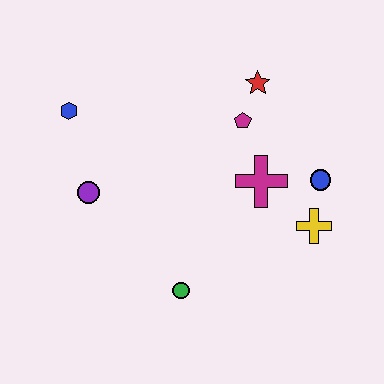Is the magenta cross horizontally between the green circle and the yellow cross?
Yes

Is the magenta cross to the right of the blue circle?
No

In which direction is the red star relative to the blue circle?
The red star is above the blue circle.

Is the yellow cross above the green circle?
Yes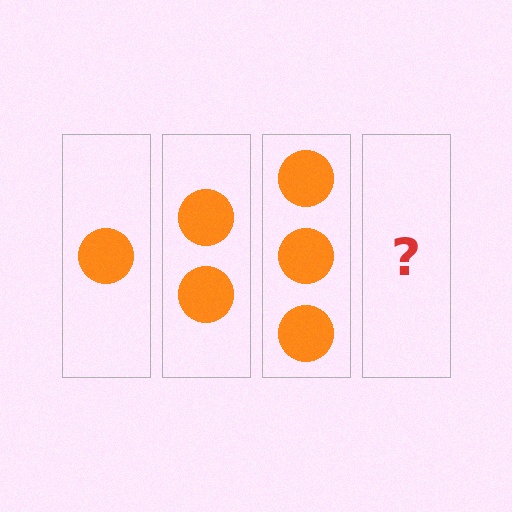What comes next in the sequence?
The next element should be 4 circles.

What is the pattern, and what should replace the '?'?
The pattern is that each step adds one more circle. The '?' should be 4 circles.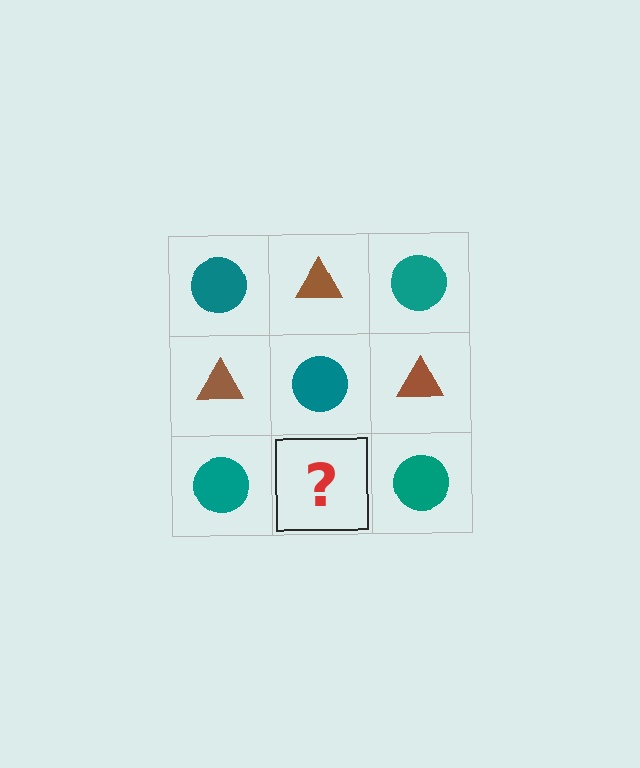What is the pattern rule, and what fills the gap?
The rule is that it alternates teal circle and brown triangle in a checkerboard pattern. The gap should be filled with a brown triangle.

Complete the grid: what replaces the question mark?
The question mark should be replaced with a brown triangle.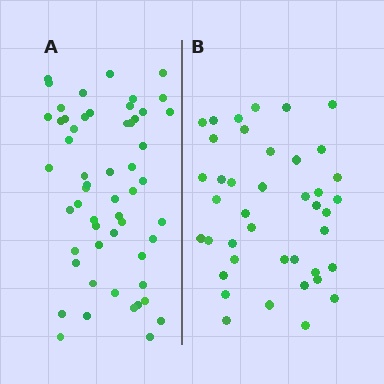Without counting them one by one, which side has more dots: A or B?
Region A (the left region) has more dots.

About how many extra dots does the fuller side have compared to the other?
Region A has approximately 15 more dots than region B.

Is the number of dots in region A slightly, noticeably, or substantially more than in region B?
Region A has noticeably more, but not dramatically so. The ratio is roughly 1.3 to 1.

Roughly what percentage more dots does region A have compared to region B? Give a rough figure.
About 35% more.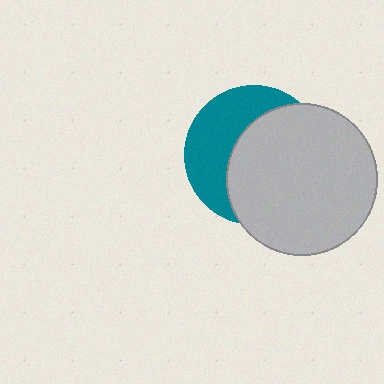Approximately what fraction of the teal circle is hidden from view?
Roughly 59% of the teal circle is hidden behind the light gray circle.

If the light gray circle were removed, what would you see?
You would see the complete teal circle.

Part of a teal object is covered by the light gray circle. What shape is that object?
It is a circle.